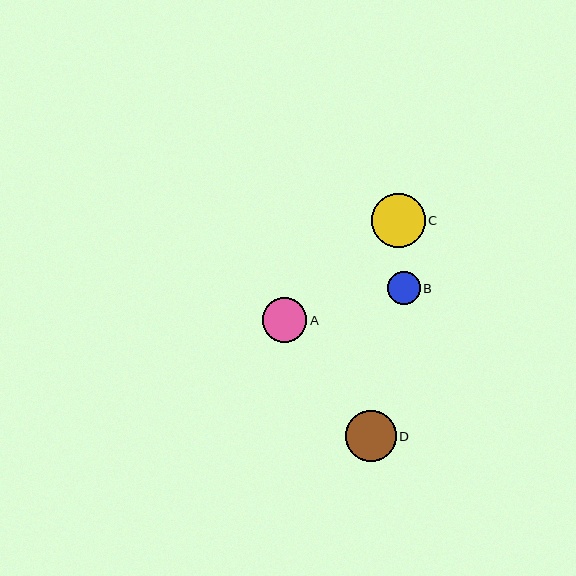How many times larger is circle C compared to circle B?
Circle C is approximately 1.6 times the size of circle B.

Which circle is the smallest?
Circle B is the smallest with a size of approximately 33 pixels.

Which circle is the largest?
Circle C is the largest with a size of approximately 54 pixels.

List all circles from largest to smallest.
From largest to smallest: C, D, A, B.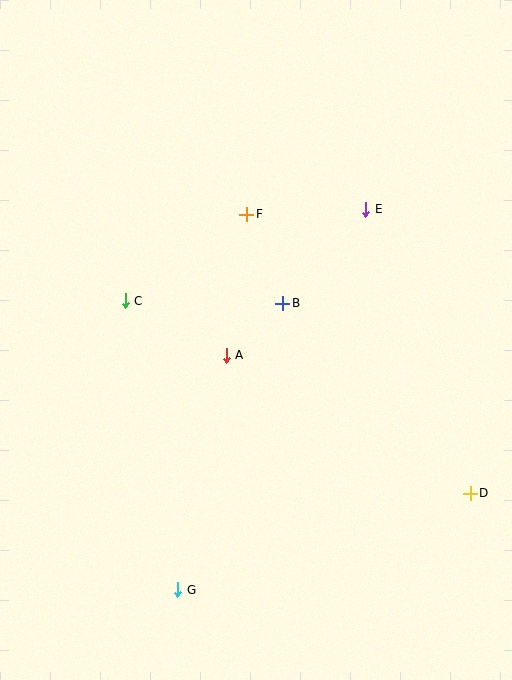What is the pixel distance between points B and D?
The distance between B and D is 267 pixels.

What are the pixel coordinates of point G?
Point G is at (178, 590).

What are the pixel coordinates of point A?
Point A is at (226, 355).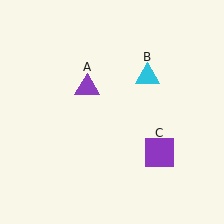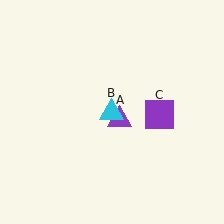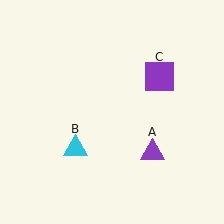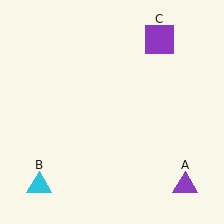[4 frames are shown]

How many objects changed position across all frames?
3 objects changed position: purple triangle (object A), cyan triangle (object B), purple square (object C).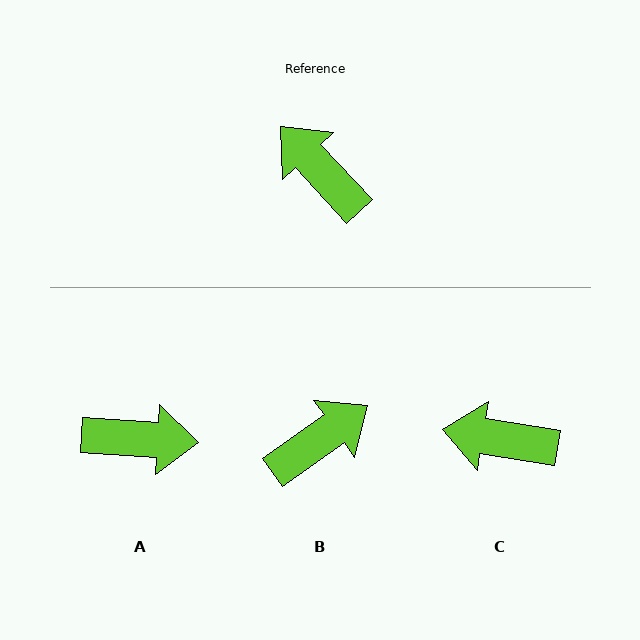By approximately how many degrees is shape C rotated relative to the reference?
Approximately 38 degrees counter-clockwise.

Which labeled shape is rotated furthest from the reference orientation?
A, about 136 degrees away.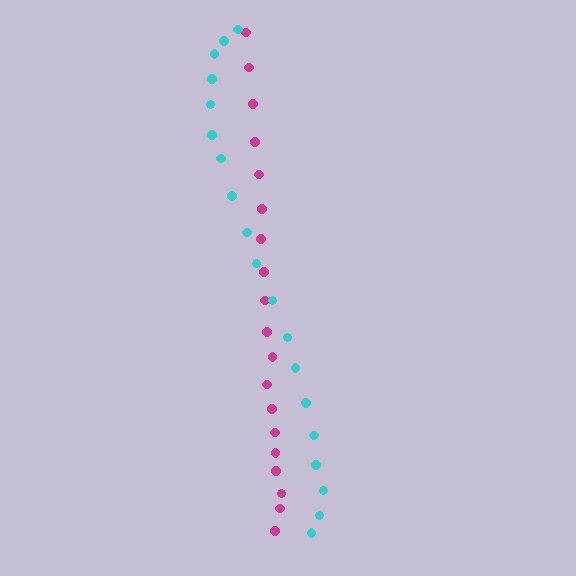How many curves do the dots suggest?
There are 2 distinct paths.